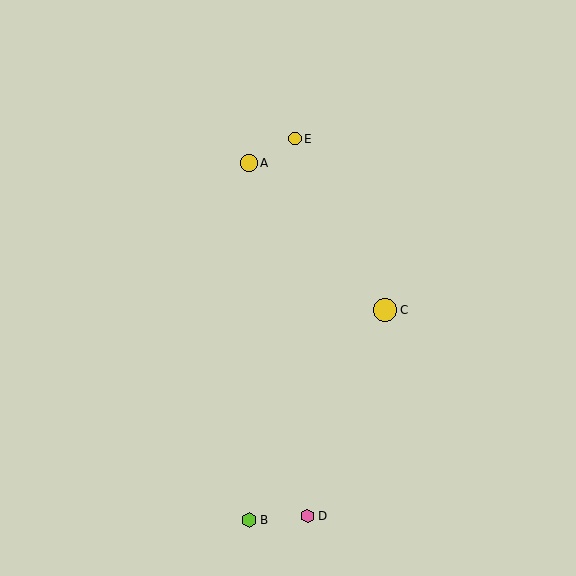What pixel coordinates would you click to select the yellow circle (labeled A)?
Click at (249, 163) to select the yellow circle A.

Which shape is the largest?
The yellow circle (labeled C) is the largest.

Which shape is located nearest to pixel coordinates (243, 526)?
The lime hexagon (labeled B) at (249, 520) is nearest to that location.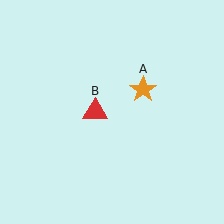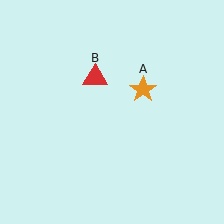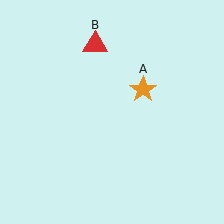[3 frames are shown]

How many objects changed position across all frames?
1 object changed position: red triangle (object B).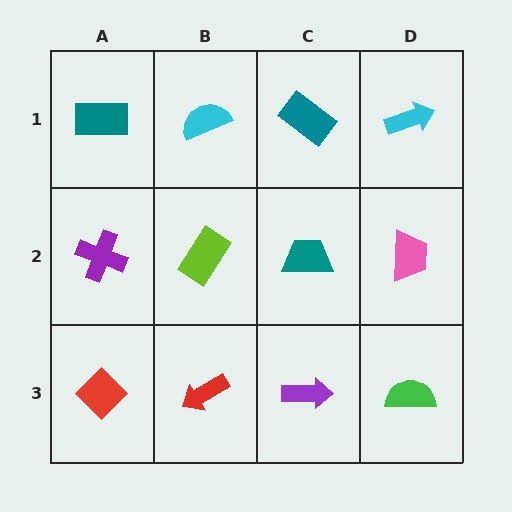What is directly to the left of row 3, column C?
A red arrow.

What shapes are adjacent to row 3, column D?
A pink trapezoid (row 2, column D), a purple arrow (row 3, column C).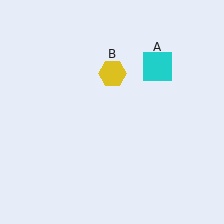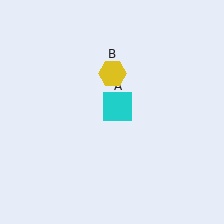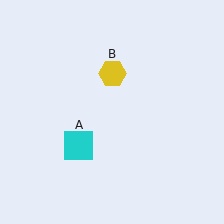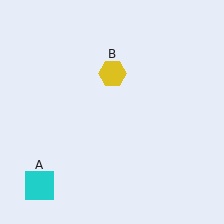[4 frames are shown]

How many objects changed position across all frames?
1 object changed position: cyan square (object A).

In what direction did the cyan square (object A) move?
The cyan square (object A) moved down and to the left.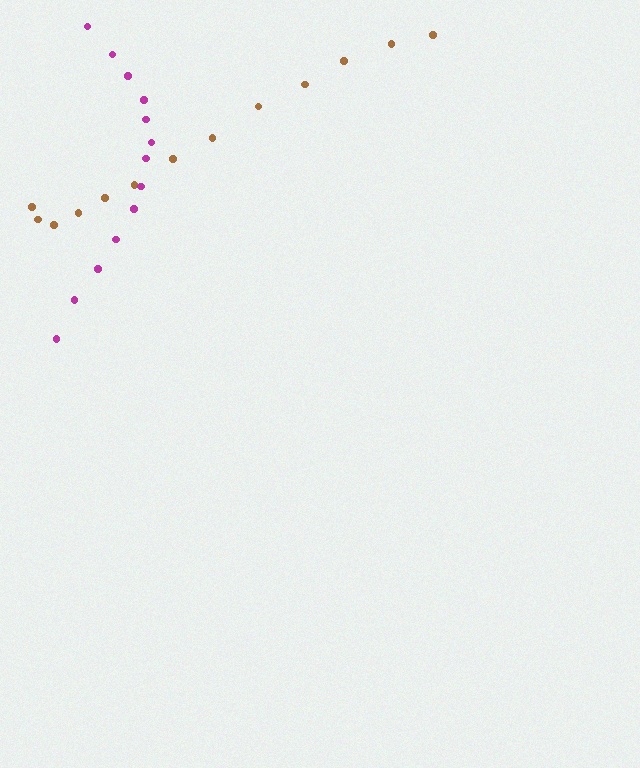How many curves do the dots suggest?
There are 2 distinct paths.